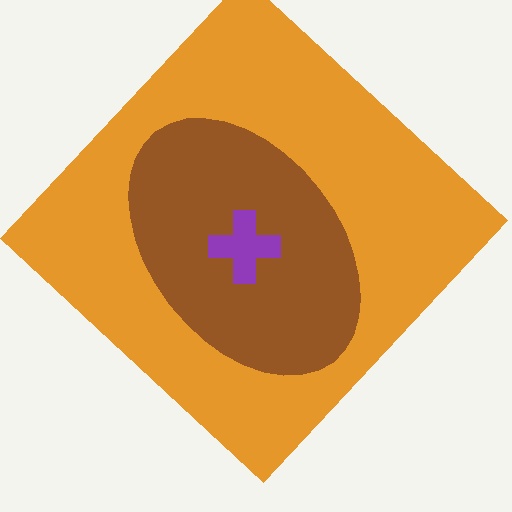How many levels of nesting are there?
3.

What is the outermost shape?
The orange diamond.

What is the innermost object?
The purple cross.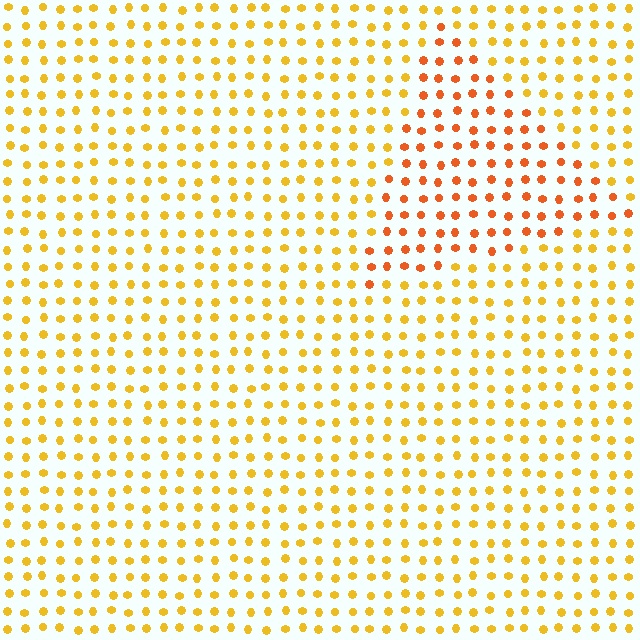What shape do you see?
I see a triangle.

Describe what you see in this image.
The image is filled with small yellow elements in a uniform arrangement. A triangle-shaped region is visible where the elements are tinted to a slightly different hue, forming a subtle color boundary.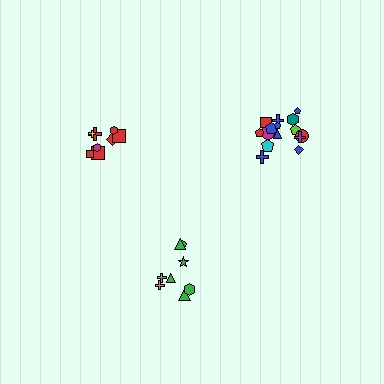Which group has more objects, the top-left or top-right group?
The top-right group.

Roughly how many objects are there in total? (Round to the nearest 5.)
Roughly 30 objects in total.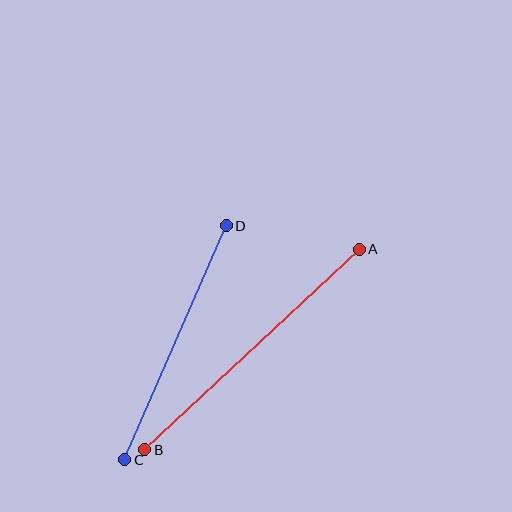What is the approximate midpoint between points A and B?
The midpoint is at approximately (252, 350) pixels.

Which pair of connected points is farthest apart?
Points A and B are farthest apart.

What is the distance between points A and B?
The distance is approximately 293 pixels.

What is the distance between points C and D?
The distance is approximately 255 pixels.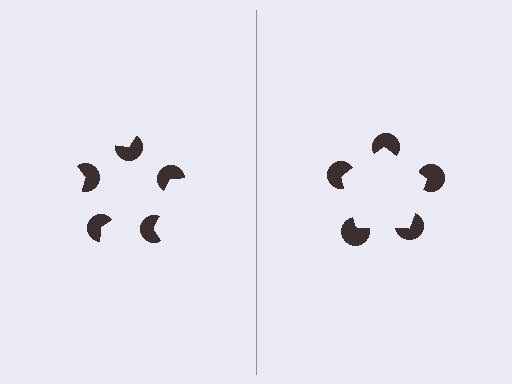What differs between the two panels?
The pac-man discs are positioned identically on both sides; only the wedge orientations differ. On the right they align to a pentagon; on the left they are misaligned.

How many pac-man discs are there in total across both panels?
10 — 5 on each side.